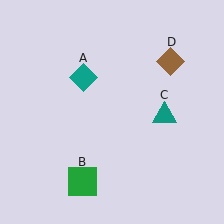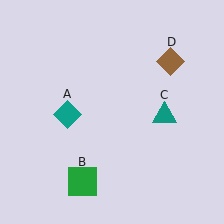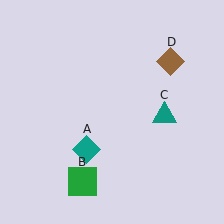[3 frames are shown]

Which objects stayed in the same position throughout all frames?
Green square (object B) and teal triangle (object C) and brown diamond (object D) remained stationary.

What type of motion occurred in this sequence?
The teal diamond (object A) rotated counterclockwise around the center of the scene.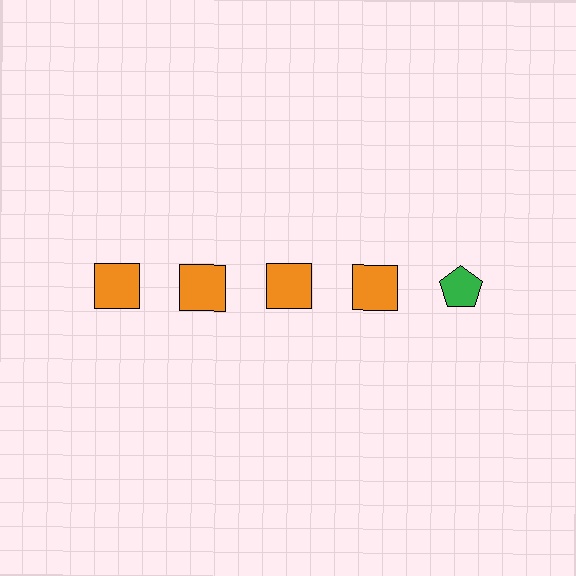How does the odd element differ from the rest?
It differs in both color (green instead of orange) and shape (pentagon instead of square).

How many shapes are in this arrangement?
There are 5 shapes arranged in a grid pattern.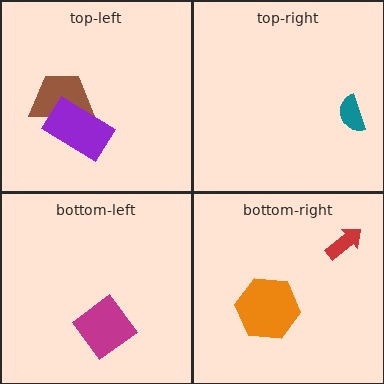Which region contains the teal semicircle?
The top-right region.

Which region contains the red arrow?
The bottom-right region.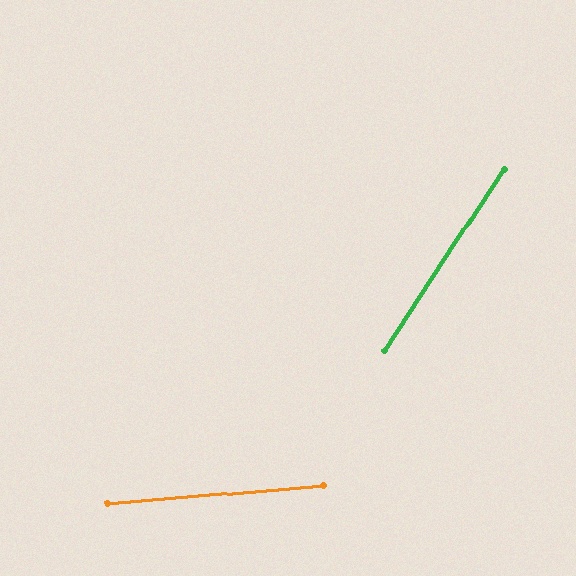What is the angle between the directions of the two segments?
Approximately 52 degrees.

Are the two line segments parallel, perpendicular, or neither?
Neither parallel nor perpendicular — they differ by about 52°.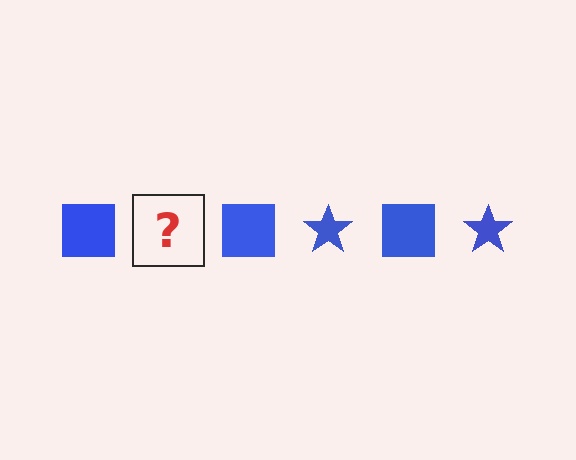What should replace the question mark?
The question mark should be replaced with a blue star.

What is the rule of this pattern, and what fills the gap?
The rule is that the pattern cycles through square, star shapes in blue. The gap should be filled with a blue star.